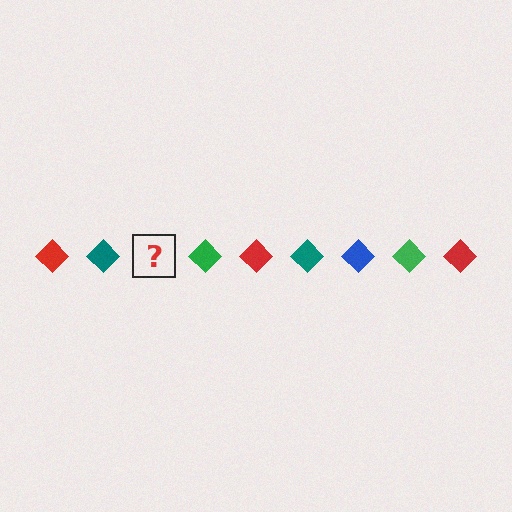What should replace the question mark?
The question mark should be replaced with a blue diamond.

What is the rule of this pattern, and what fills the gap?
The rule is that the pattern cycles through red, teal, blue, green diamonds. The gap should be filled with a blue diamond.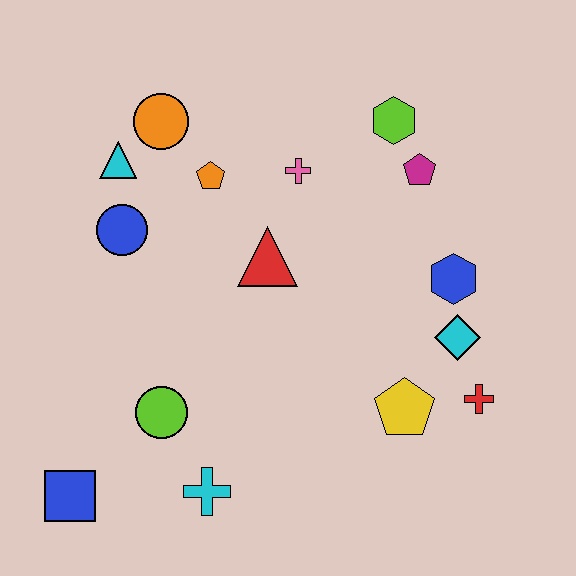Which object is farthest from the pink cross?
The blue square is farthest from the pink cross.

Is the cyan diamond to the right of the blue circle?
Yes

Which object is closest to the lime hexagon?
The magenta pentagon is closest to the lime hexagon.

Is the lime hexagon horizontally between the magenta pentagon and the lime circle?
Yes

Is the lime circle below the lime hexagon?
Yes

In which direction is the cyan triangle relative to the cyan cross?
The cyan triangle is above the cyan cross.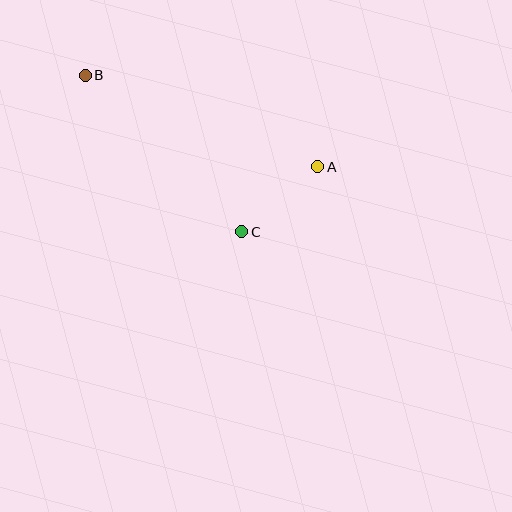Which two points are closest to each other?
Points A and C are closest to each other.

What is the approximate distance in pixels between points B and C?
The distance between B and C is approximately 221 pixels.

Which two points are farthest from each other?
Points A and B are farthest from each other.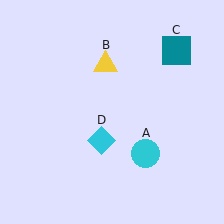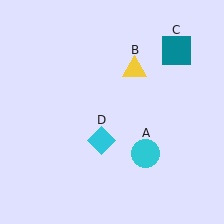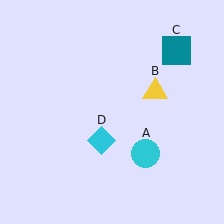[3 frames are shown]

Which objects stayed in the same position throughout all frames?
Cyan circle (object A) and teal square (object C) and cyan diamond (object D) remained stationary.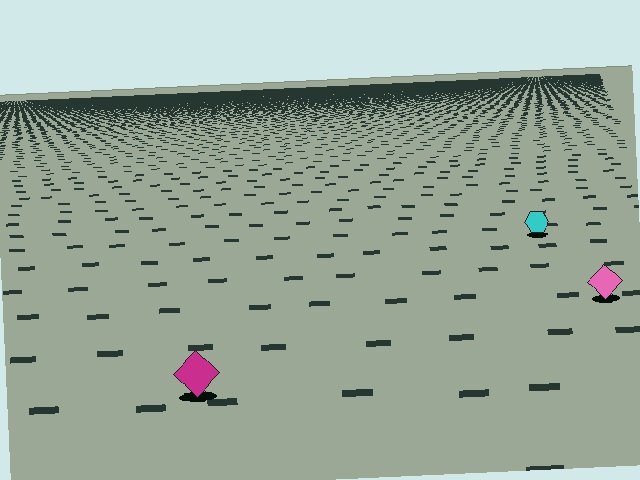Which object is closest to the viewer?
The magenta diamond is closest. The texture marks near it are larger and more spread out.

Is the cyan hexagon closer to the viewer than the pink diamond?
No. The pink diamond is closer — you can tell from the texture gradient: the ground texture is coarser near it.